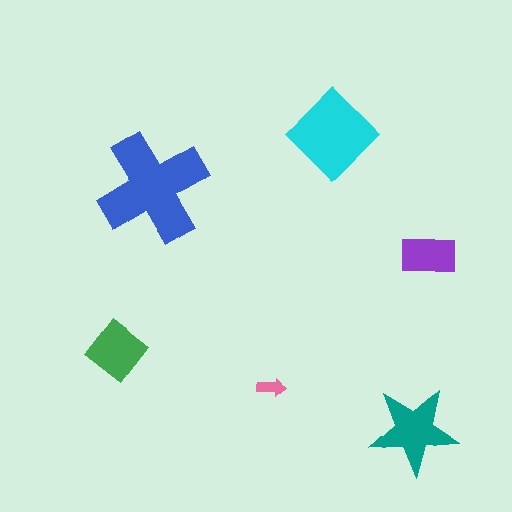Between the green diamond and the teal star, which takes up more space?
The teal star.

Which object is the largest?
The blue cross.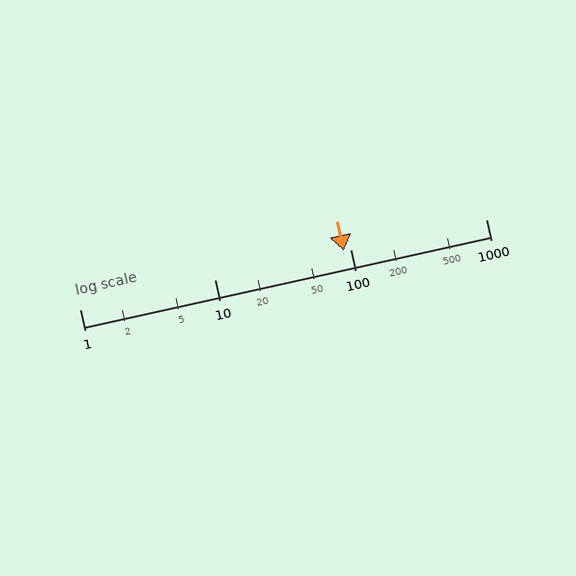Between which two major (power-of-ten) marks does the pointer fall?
The pointer is between 10 and 100.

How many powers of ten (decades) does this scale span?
The scale spans 3 decades, from 1 to 1000.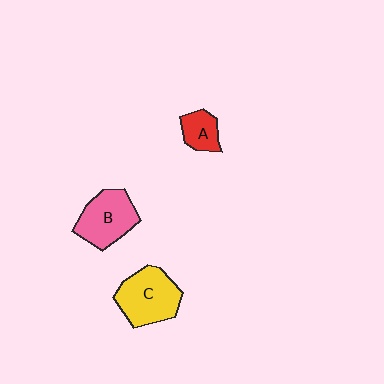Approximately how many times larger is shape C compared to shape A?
Approximately 2.2 times.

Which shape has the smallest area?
Shape A (red).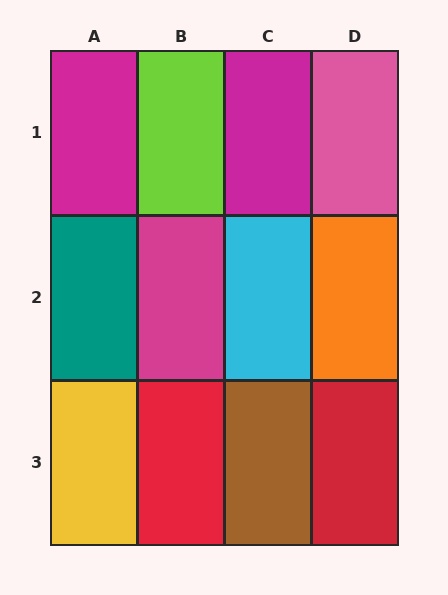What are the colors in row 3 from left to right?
Yellow, red, brown, red.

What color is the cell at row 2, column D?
Orange.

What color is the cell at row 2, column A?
Teal.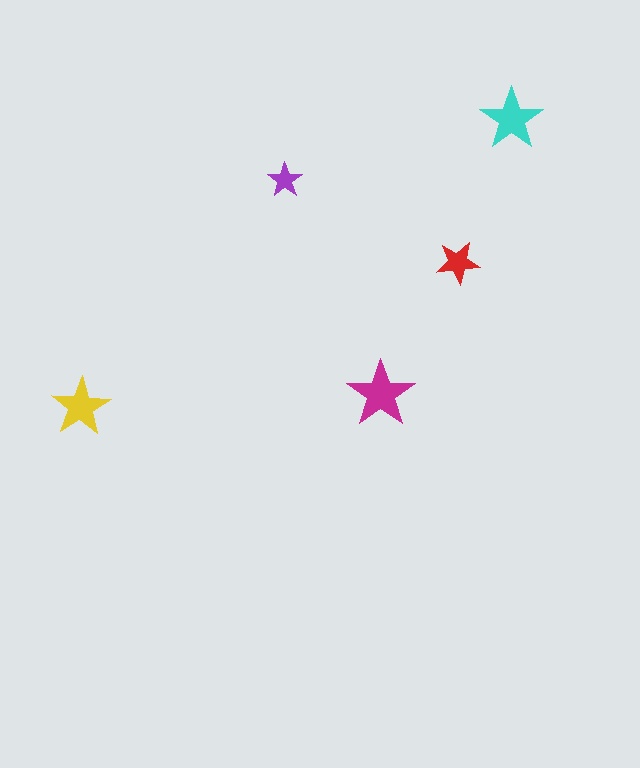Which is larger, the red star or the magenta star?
The magenta one.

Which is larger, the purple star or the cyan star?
The cyan one.